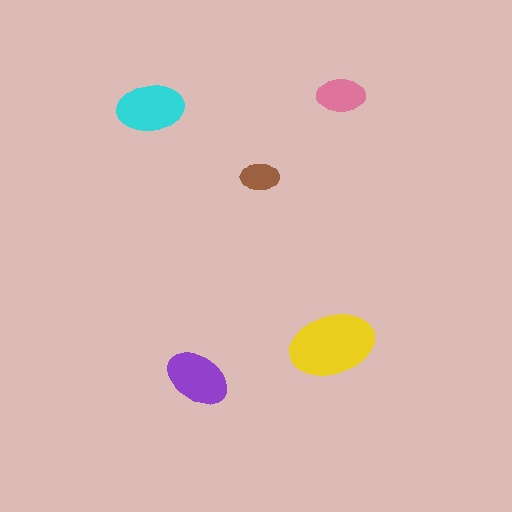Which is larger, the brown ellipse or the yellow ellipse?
The yellow one.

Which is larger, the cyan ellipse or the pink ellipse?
The cyan one.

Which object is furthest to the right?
The pink ellipse is rightmost.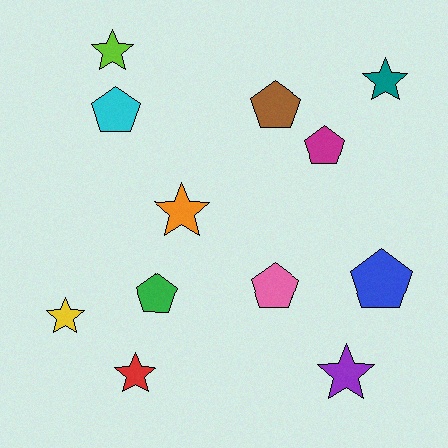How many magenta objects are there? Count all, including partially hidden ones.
There is 1 magenta object.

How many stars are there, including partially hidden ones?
There are 6 stars.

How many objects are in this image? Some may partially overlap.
There are 12 objects.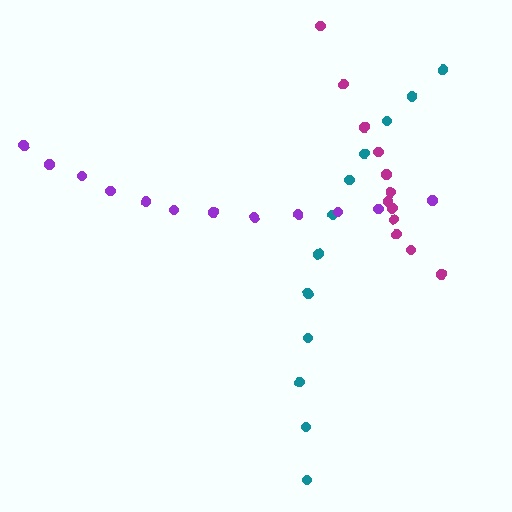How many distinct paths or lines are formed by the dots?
There are 3 distinct paths.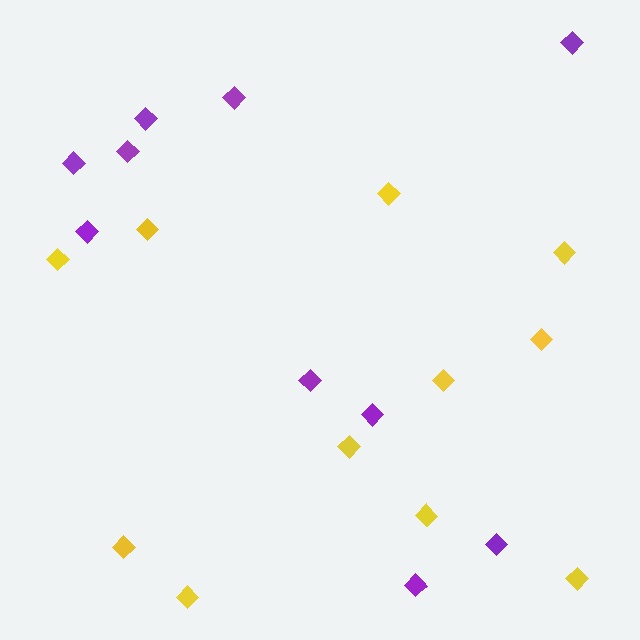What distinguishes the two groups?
There are 2 groups: one group of yellow diamonds (11) and one group of purple diamonds (10).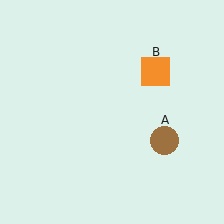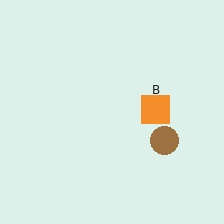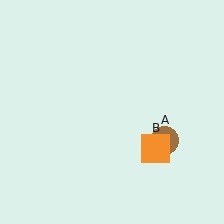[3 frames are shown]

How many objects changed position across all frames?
1 object changed position: orange square (object B).